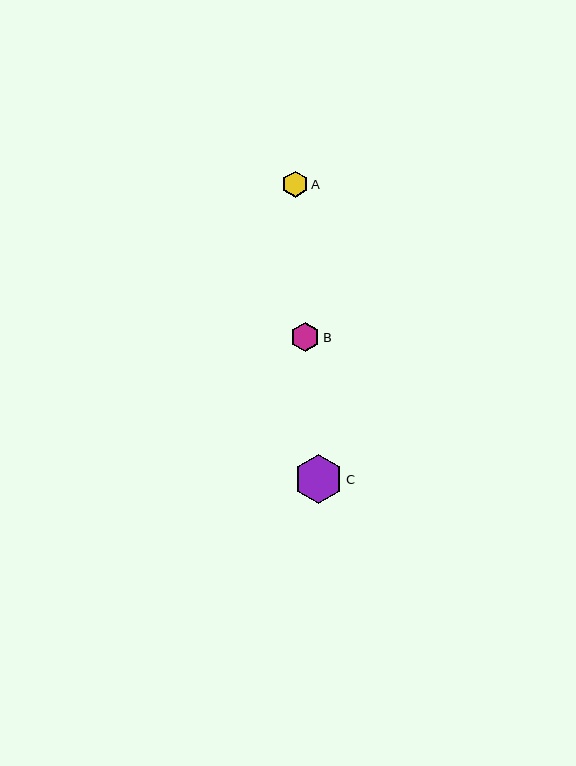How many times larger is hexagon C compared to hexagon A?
Hexagon C is approximately 1.9 times the size of hexagon A.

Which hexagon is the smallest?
Hexagon A is the smallest with a size of approximately 26 pixels.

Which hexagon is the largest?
Hexagon C is the largest with a size of approximately 49 pixels.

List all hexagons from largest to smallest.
From largest to smallest: C, B, A.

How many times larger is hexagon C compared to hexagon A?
Hexagon C is approximately 1.9 times the size of hexagon A.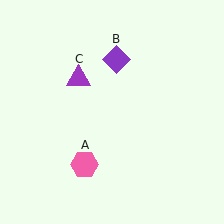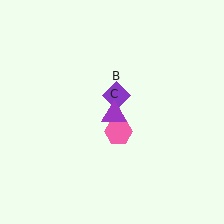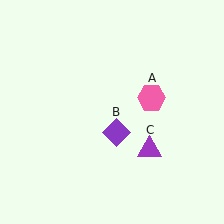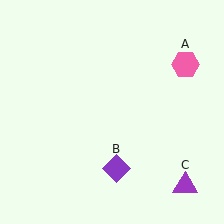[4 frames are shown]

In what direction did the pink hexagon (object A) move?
The pink hexagon (object A) moved up and to the right.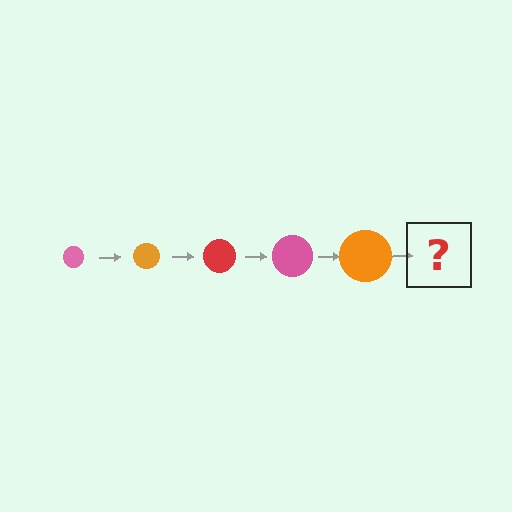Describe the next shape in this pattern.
It should be a red circle, larger than the previous one.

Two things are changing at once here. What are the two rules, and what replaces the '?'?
The two rules are that the circle grows larger each step and the color cycles through pink, orange, and red. The '?' should be a red circle, larger than the previous one.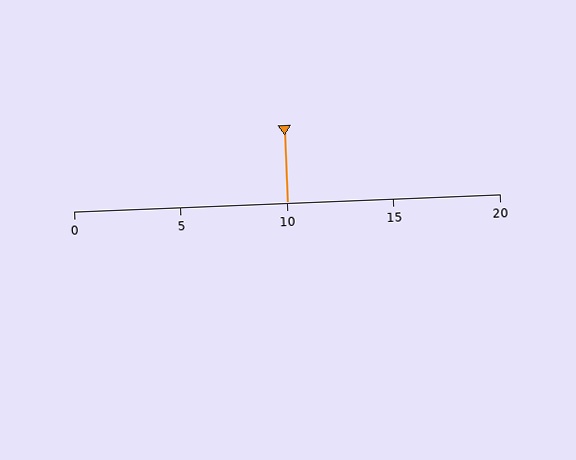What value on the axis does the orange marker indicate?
The marker indicates approximately 10.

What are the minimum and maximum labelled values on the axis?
The axis runs from 0 to 20.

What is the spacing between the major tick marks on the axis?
The major ticks are spaced 5 apart.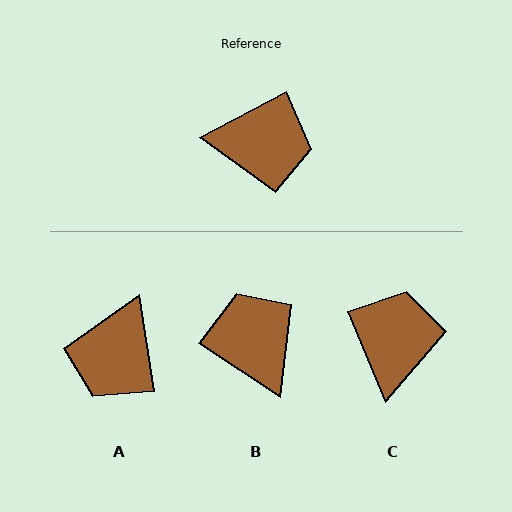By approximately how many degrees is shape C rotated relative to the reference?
Approximately 85 degrees counter-clockwise.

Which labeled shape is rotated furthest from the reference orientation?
B, about 119 degrees away.